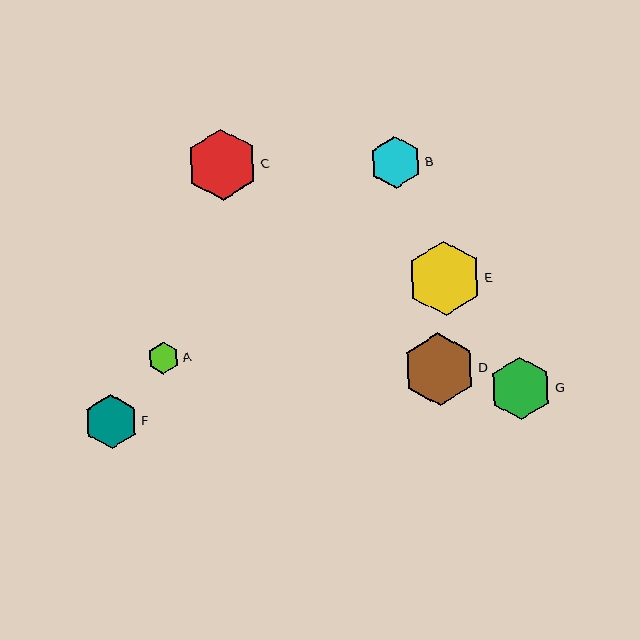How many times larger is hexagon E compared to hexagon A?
Hexagon E is approximately 2.4 times the size of hexagon A.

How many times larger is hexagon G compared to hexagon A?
Hexagon G is approximately 2.0 times the size of hexagon A.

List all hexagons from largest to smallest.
From largest to smallest: E, D, C, G, F, B, A.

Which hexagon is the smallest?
Hexagon A is the smallest with a size of approximately 32 pixels.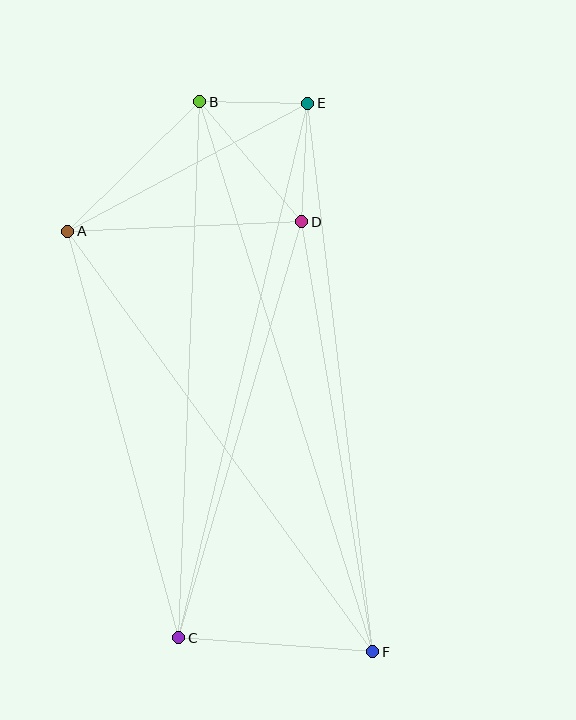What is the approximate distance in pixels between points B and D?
The distance between B and D is approximately 157 pixels.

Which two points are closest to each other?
Points B and E are closest to each other.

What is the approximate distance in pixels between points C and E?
The distance between C and E is approximately 550 pixels.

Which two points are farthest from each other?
Points B and F are farthest from each other.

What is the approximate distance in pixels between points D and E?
The distance between D and E is approximately 119 pixels.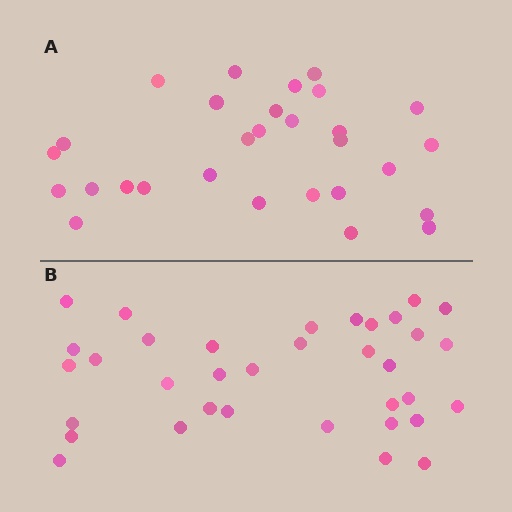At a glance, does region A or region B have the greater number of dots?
Region B (the bottom region) has more dots.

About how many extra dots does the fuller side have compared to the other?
Region B has about 6 more dots than region A.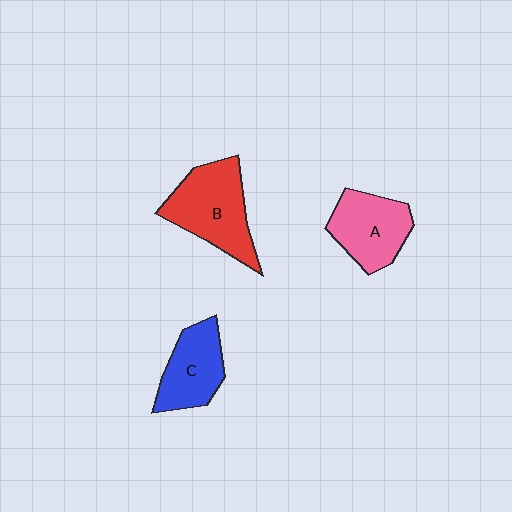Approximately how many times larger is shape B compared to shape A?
Approximately 1.2 times.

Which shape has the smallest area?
Shape C (blue).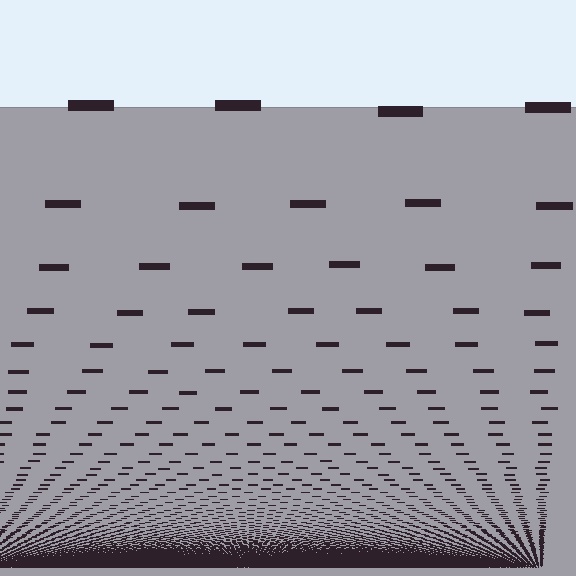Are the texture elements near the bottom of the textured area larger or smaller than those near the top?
Smaller. The gradient is inverted — elements near the bottom are smaller and denser.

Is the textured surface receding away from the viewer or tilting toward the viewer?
The surface appears to tilt toward the viewer. Texture elements get larger and sparser toward the top.